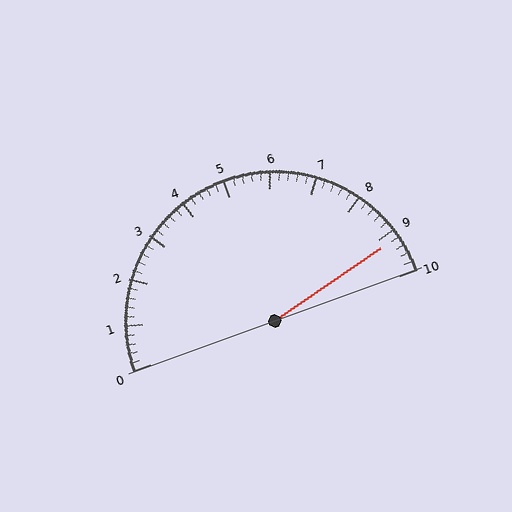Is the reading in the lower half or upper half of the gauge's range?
The reading is in the upper half of the range (0 to 10).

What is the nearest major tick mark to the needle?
The nearest major tick mark is 9.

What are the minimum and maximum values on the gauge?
The gauge ranges from 0 to 10.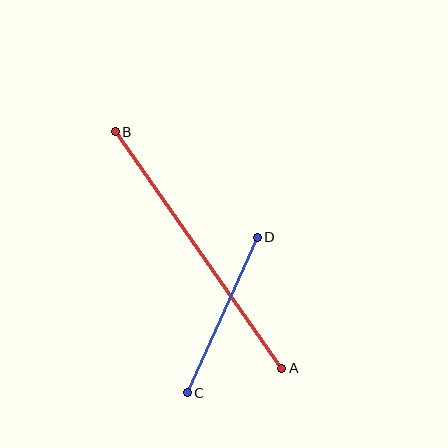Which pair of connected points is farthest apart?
Points A and B are farthest apart.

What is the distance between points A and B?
The distance is approximately 289 pixels.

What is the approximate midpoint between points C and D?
The midpoint is at approximately (222, 315) pixels.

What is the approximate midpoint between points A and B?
The midpoint is at approximately (199, 250) pixels.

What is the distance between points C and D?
The distance is approximately 171 pixels.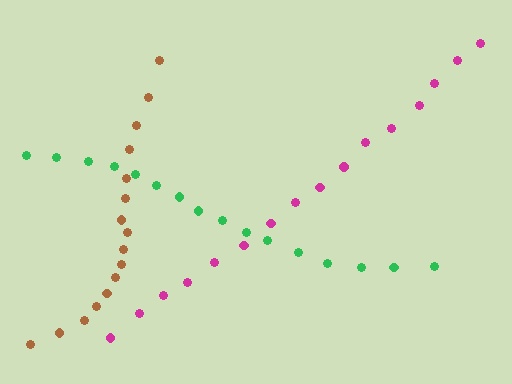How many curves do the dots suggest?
There are 3 distinct paths.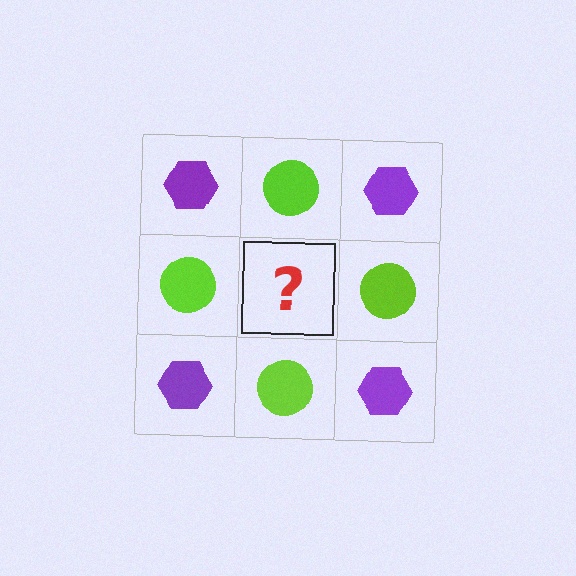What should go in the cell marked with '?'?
The missing cell should contain a purple hexagon.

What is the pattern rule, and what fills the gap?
The rule is that it alternates purple hexagon and lime circle in a checkerboard pattern. The gap should be filled with a purple hexagon.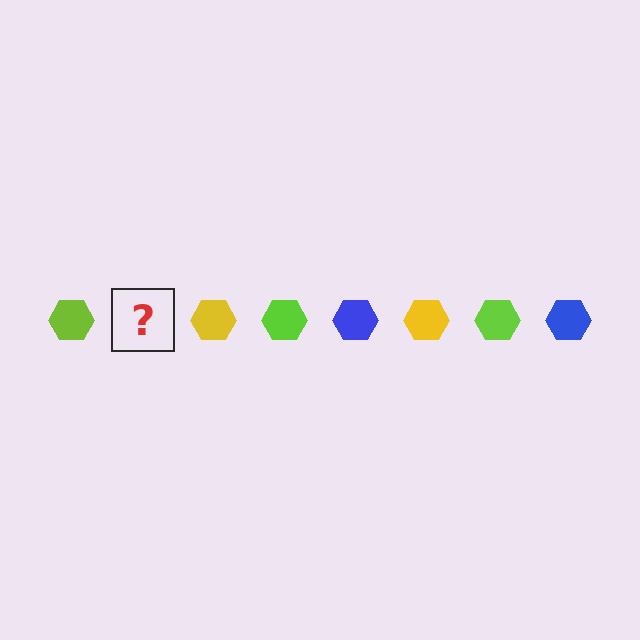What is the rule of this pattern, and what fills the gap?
The rule is that the pattern cycles through lime, blue, yellow hexagons. The gap should be filled with a blue hexagon.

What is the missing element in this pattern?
The missing element is a blue hexagon.